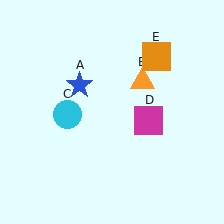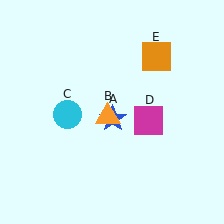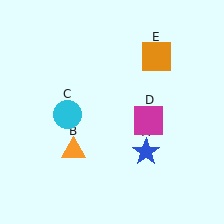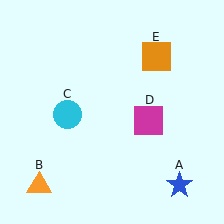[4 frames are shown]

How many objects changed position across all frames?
2 objects changed position: blue star (object A), orange triangle (object B).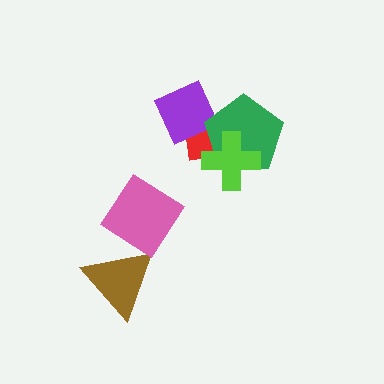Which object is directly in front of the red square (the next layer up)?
The purple diamond is directly in front of the red square.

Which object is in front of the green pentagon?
The lime cross is in front of the green pentagon.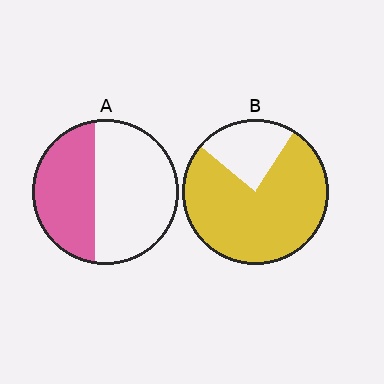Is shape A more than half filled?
No.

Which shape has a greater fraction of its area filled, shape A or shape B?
Shape B.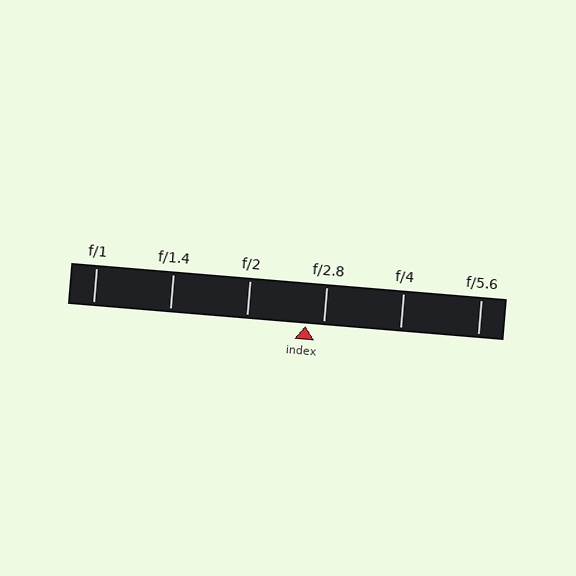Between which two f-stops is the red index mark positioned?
The index mark is between f/2 and f/2.8.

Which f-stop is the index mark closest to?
The index mark is closest to f/2.8.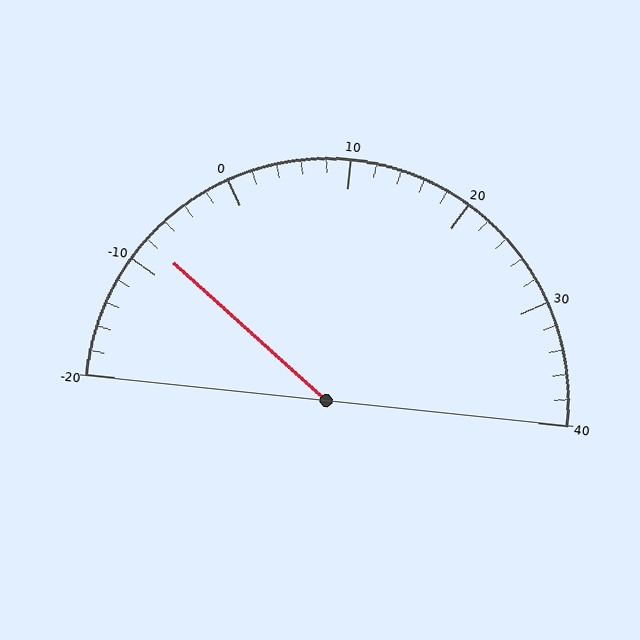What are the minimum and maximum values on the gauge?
The gauge ranges from -20 to 40.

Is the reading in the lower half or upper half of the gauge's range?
The reading is in the lower half of the range (-20 to 40).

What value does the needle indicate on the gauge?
The needle indicates approximately -8.